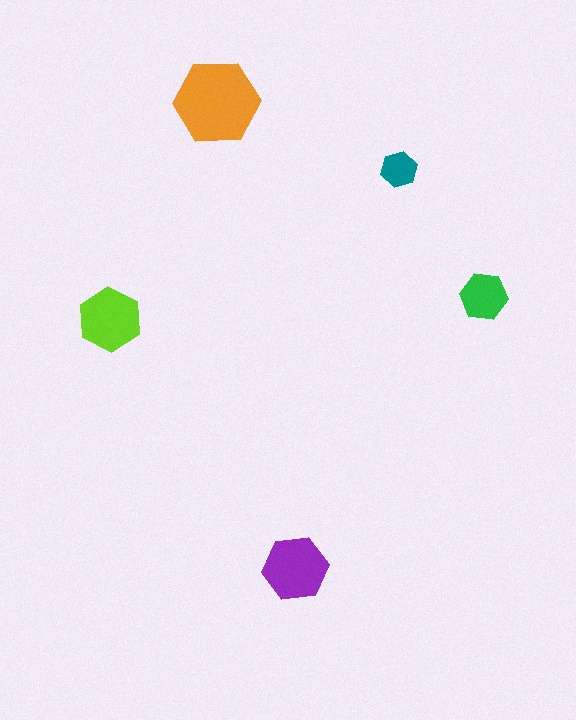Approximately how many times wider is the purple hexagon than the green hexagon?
About 1.5 times wider.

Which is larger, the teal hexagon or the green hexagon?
The green one.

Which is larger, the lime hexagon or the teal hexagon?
The lime one.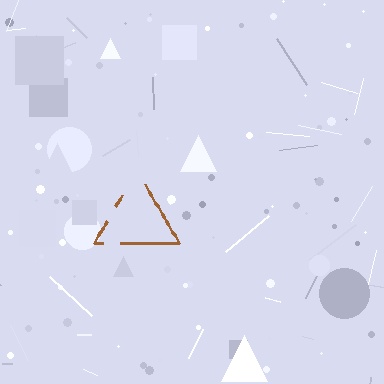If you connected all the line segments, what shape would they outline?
They would outline a triangle.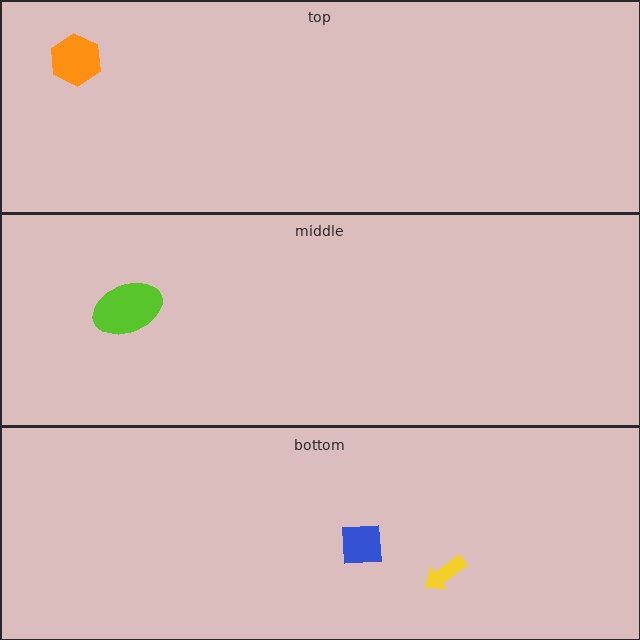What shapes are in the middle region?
The lime ellipse.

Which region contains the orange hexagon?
The top region.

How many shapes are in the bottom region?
2.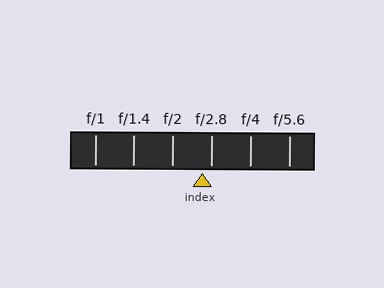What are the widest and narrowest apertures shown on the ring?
The widest aperture shown is f/1 and the narrowest is f/5.6.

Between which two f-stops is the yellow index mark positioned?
The index mark is between f/2 and f/2.8.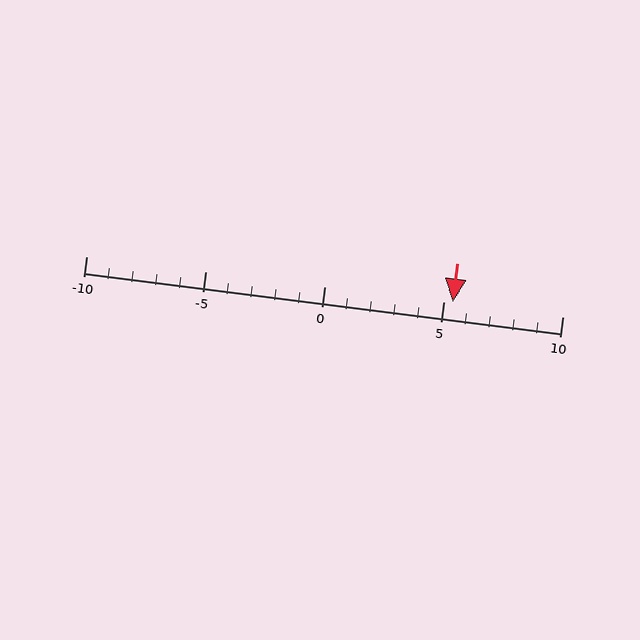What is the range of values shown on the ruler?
The ruler shows values from -10 to 10.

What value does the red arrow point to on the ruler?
The red arrow points to approximately 5.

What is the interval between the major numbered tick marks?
The major tick marks are spaced 5 units apart.